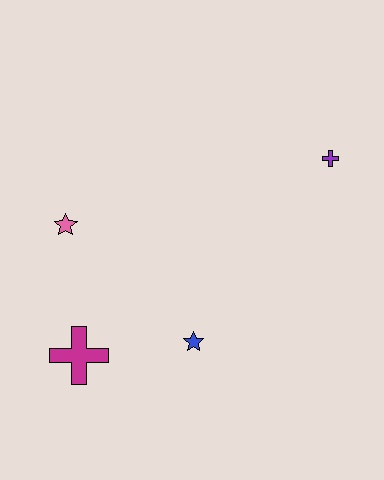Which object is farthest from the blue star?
The purple cross is farthest from the blue star.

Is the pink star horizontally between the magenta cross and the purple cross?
No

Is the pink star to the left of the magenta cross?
Yes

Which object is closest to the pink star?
The magenta cross is closest to the pink star.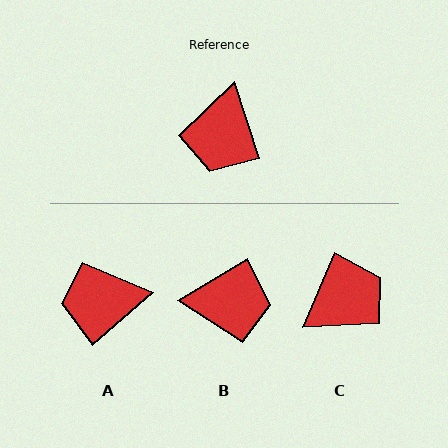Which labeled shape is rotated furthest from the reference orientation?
C, about 138 degrees away.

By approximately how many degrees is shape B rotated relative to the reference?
Approximately 103 degrees counter-clockwise.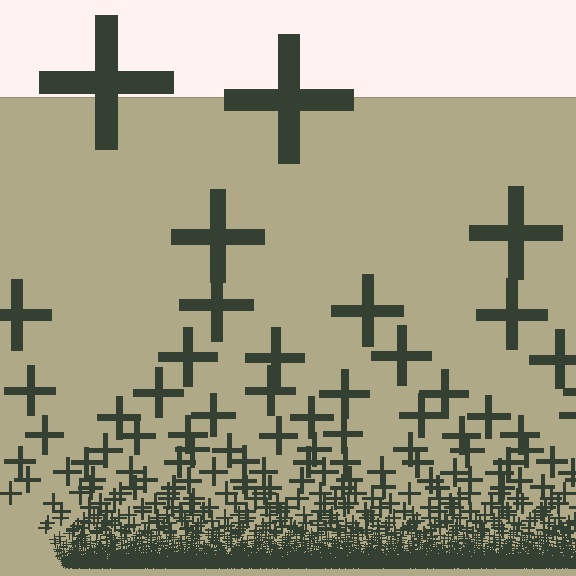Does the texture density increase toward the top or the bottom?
Density increases toward the bottom.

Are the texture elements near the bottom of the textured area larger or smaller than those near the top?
Smaller. The gradient is inverted — elements near the bottom are smaller and denser.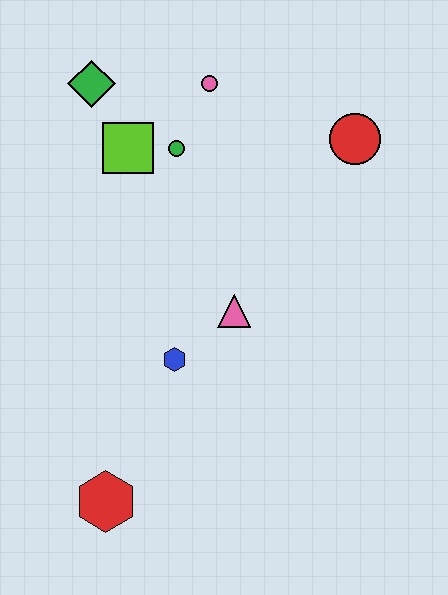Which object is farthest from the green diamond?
The red hexagon is farthest from the green diamond.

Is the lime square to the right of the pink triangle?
No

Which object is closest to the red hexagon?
The blue hexagon is closest to the red hexagon.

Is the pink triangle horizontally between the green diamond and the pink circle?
No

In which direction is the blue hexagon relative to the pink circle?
The blue hexagon is below the pink circle.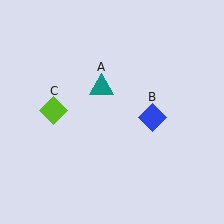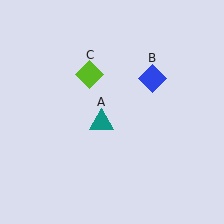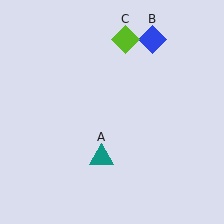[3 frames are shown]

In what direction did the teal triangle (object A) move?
The teal triangle (object A) moved down.